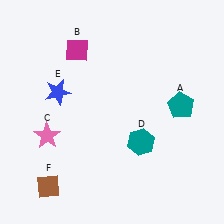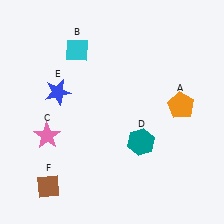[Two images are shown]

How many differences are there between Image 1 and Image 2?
There are 2 differences between the two images.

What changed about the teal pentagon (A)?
In Image 1, A is teal. In Image 2, it changed to orange.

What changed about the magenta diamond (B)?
In Image 1, B is magenta. In Image 2, it changed to cyan.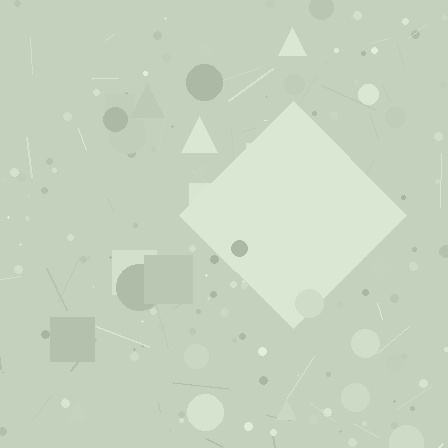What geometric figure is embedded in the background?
A diamond is embedded in the background.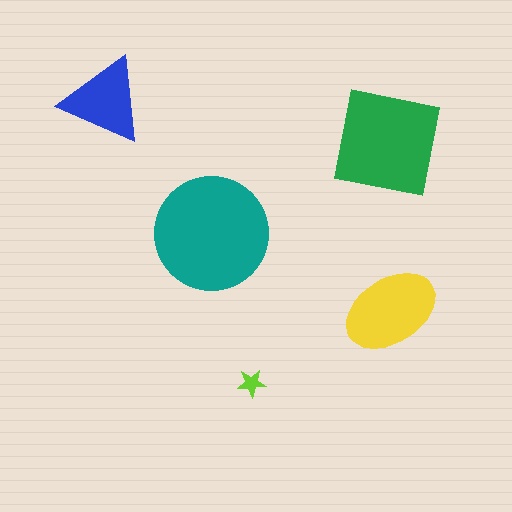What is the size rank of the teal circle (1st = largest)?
1st.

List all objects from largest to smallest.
The teal circle, the green square, the yellow ellipse, the blue triangle, the lime star.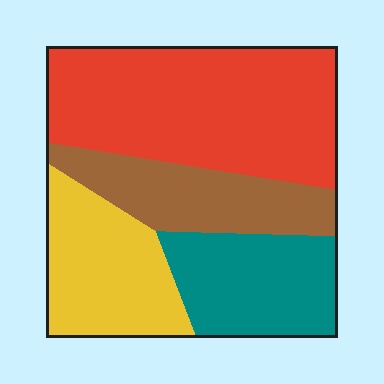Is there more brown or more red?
Red.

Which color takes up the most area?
Red, at roughly 40%.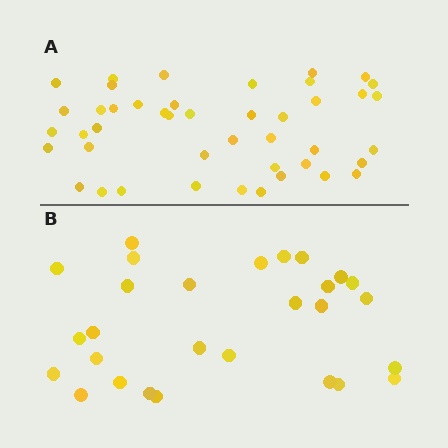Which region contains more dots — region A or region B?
Region A (the top region) has more dots.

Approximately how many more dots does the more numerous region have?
Region A has approximately 15 more dots than region B.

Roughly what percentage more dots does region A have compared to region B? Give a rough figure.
About 55% more.